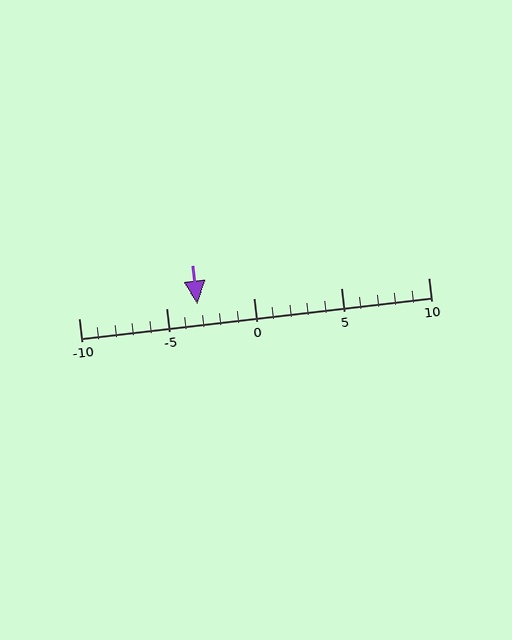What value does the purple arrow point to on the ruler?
The purple arrow points to approximately -3.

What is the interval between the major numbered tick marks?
The major tick marks are spaced 5 units apart.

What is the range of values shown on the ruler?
The ruler shows values from -10 to 10.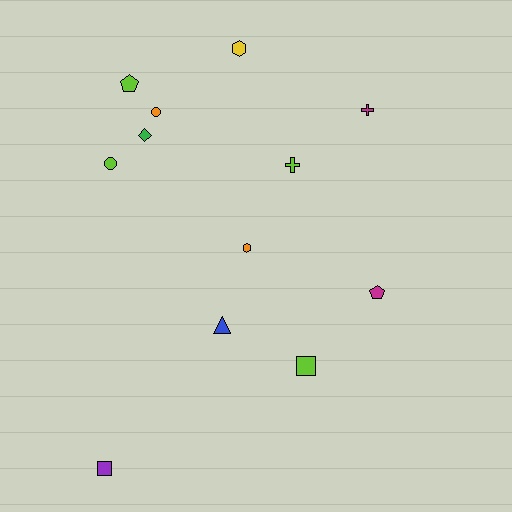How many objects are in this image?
There are 12 objects.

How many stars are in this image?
There are no stars.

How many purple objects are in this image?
There is 1 purple object.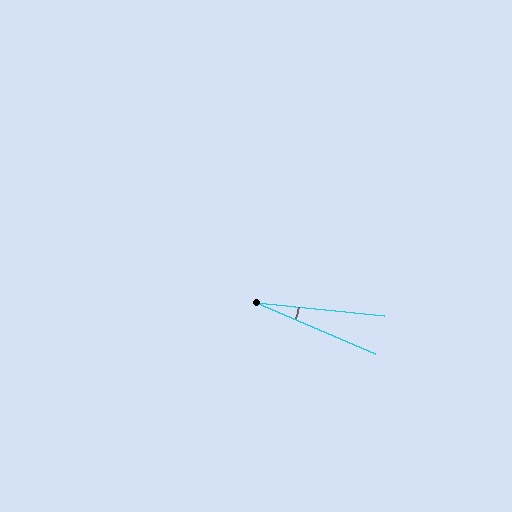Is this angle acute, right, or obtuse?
It is acute.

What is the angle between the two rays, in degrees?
Approximately 17 degrees.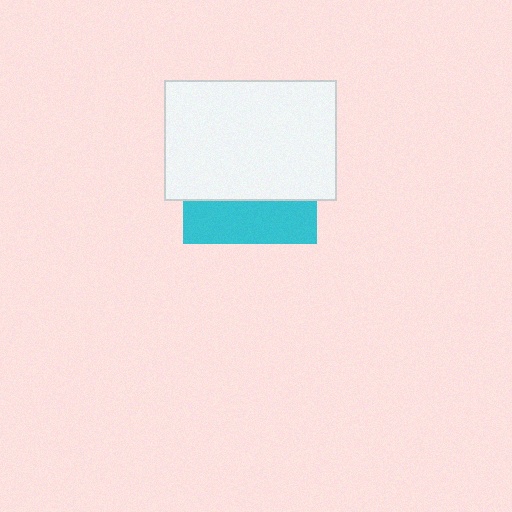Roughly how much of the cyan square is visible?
A small part of it is visible (roughly 31%).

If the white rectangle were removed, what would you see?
You would see the complete cyan square.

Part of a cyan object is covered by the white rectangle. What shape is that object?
It is a square.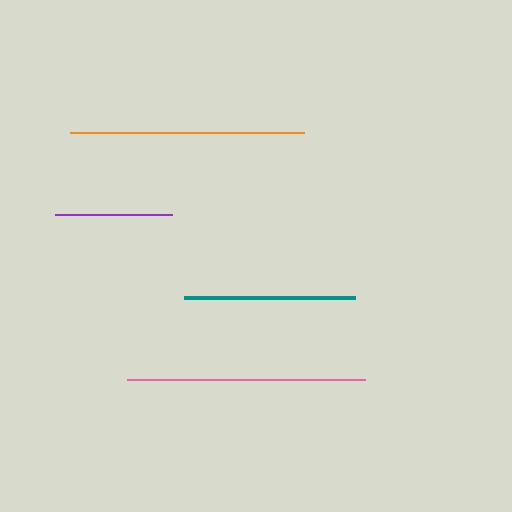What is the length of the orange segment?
The orange segment is approximately 234 pixels long.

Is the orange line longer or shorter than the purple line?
The orange line is longer than the purple line.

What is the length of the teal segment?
The teal segment is approximately 172 pixels long.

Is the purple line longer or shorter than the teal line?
The teal line is longer than the purple line.